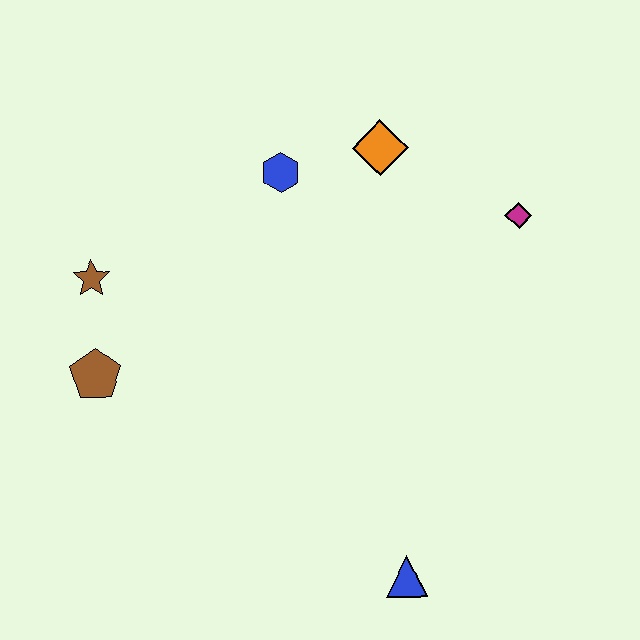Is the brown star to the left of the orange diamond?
Yes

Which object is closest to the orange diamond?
The blue hexagon is closest to the orange diamond.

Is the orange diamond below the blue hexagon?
No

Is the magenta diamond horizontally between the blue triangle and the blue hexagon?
No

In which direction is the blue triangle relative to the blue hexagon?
The blue triangle is below the blue hexagon.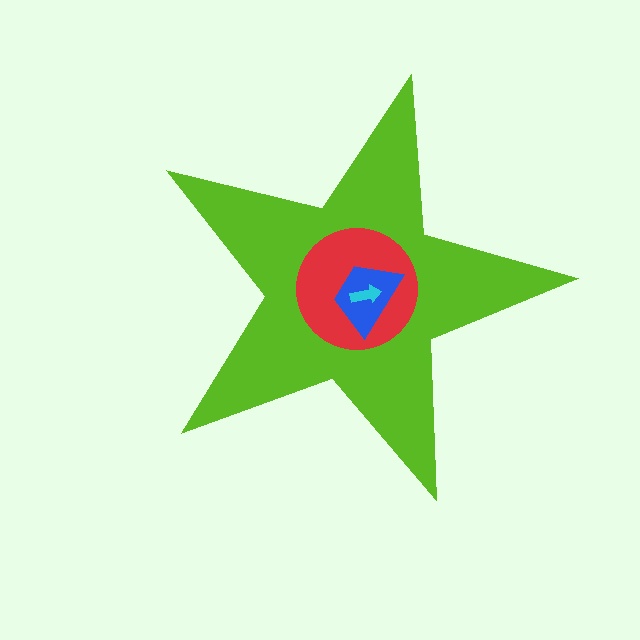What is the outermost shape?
The lime star.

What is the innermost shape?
The cyan arrow.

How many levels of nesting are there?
4.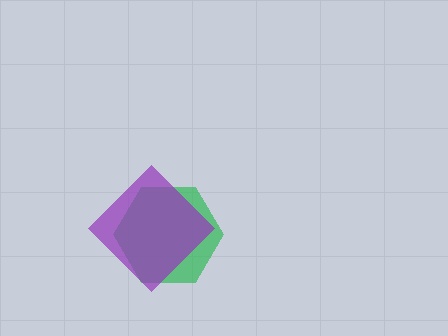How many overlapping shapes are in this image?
There are 2 overlapping shapes in the image.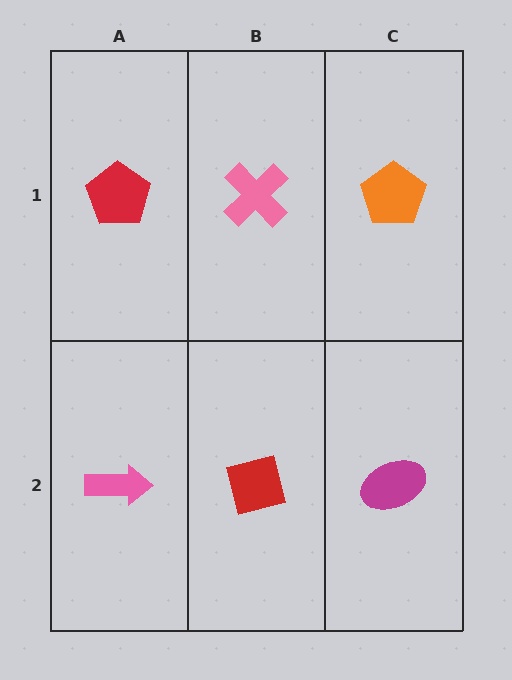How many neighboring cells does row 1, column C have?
2.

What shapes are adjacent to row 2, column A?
A red pentagon (row 1, column A), a red square (row 2, column B).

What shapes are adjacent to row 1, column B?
A red square (row 2, column B), a red pentagon (row 1, column A), an orange pentagon (row 1, column C).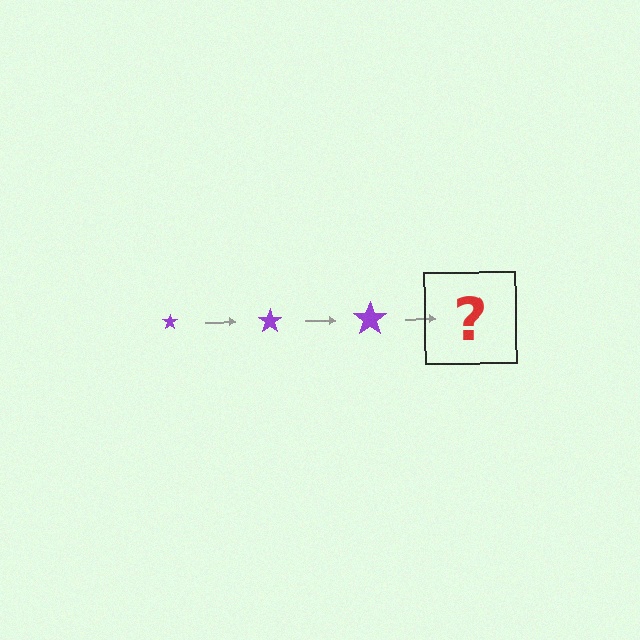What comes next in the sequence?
The next element should be a purple star, larger than the previous one.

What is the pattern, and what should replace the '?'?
The pattern is that the star gets progressively larger each step. The '?' should be a purple star, larger than the previous one.